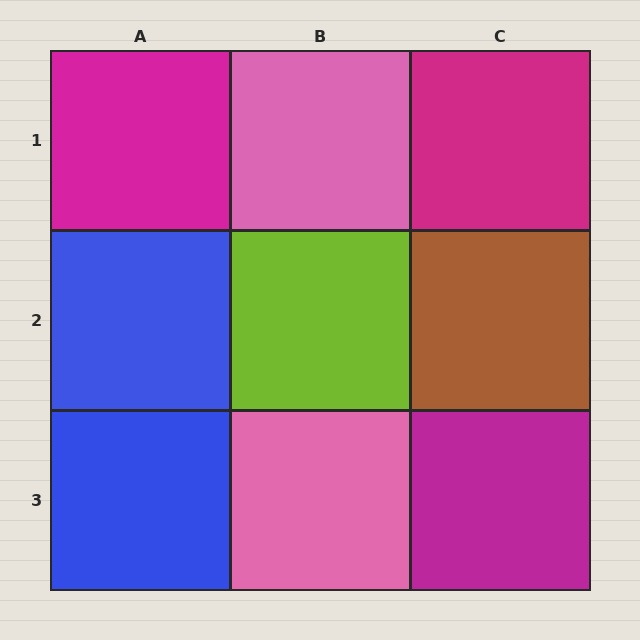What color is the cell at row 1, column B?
Pink.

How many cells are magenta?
3 cells are magenta.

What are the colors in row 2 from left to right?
Blue, lime, brown.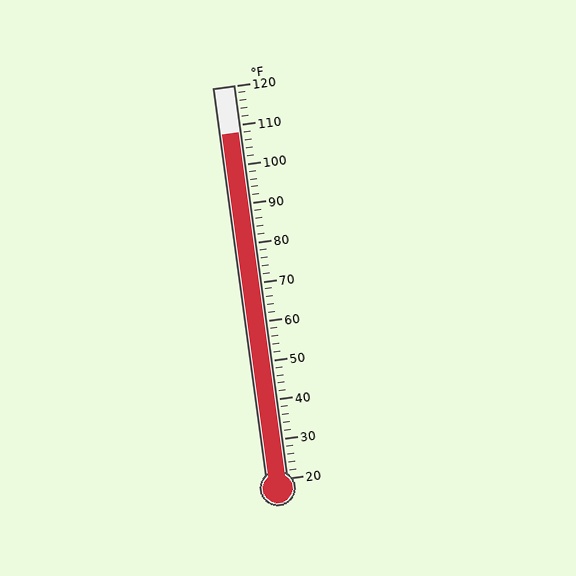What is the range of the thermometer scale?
The thermometer scale ranges from 20°F to 120°F.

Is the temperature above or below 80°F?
The temperature is above 80°F.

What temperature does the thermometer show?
The thermometer shows approximately 108°F.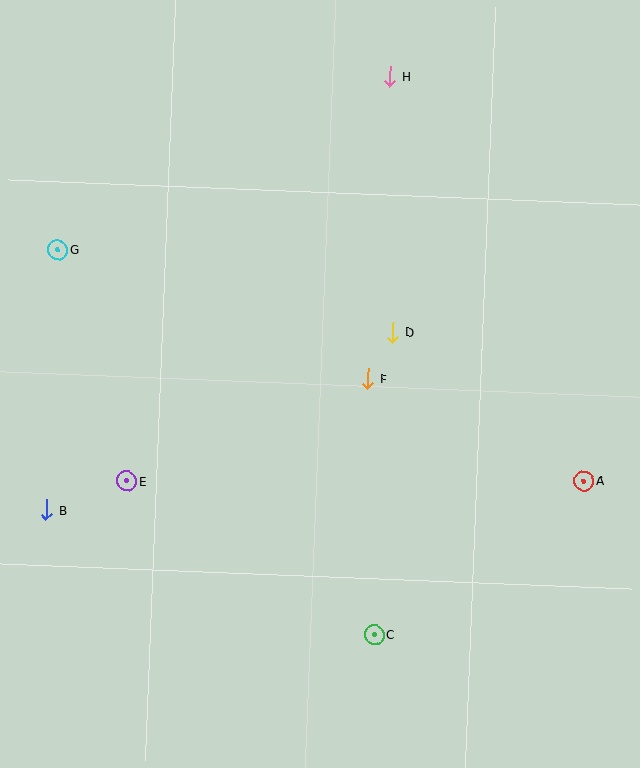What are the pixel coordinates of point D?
Point D is at (393, 332).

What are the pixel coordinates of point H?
Point H is at (390, 76).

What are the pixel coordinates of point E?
Point E is at (127, 481).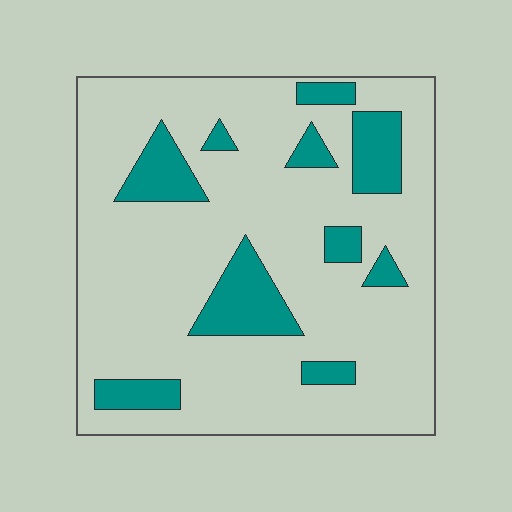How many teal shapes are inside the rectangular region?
10.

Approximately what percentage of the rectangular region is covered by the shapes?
Approximately 20%.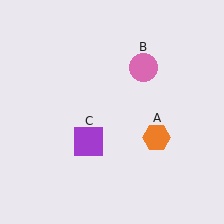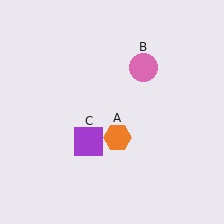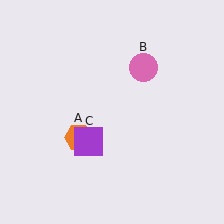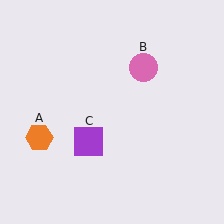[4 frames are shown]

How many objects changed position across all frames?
1 object changed position: orange hexagon (object A).